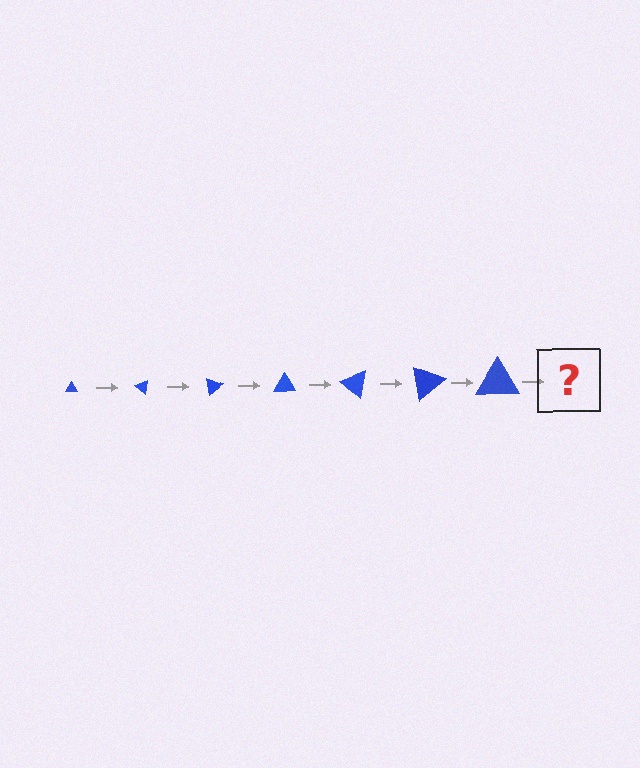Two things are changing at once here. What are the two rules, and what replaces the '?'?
The two rules are that the triangle grows larger each step and it rotates 40 degrees each step. The '?' should be a triangle, larger than the previous one and rotated 280 degrees from the start.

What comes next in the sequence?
The next element should be a triangle, larger than the previous one and rotated 280 degrees from the start.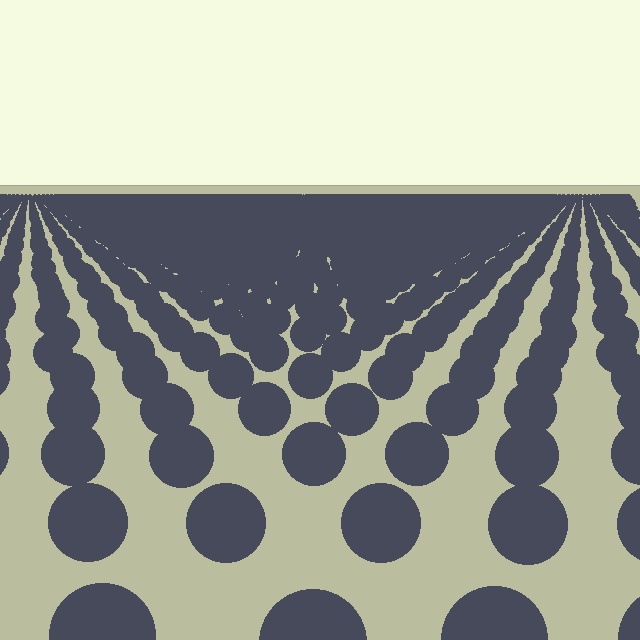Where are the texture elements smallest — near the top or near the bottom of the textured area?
Near the top.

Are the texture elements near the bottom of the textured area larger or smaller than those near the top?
Larger. Near the bottom, elements are closer to the viewer and appear at a bigger on-screen size.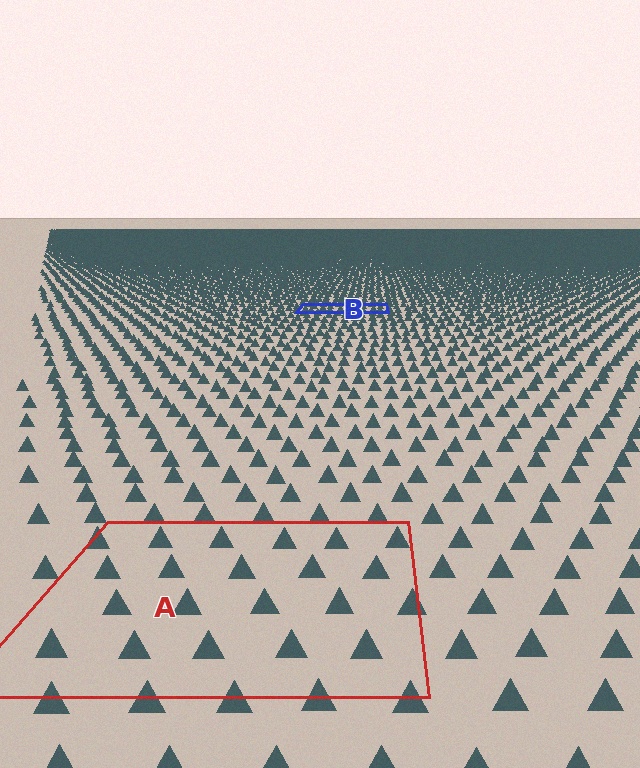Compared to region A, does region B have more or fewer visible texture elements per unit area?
Region B has more texture elements per unit area — they are packed more densely because it is farther away.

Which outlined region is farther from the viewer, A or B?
Region B is farther from the viewer — the texture elements inside it appear smaller and more densely packed.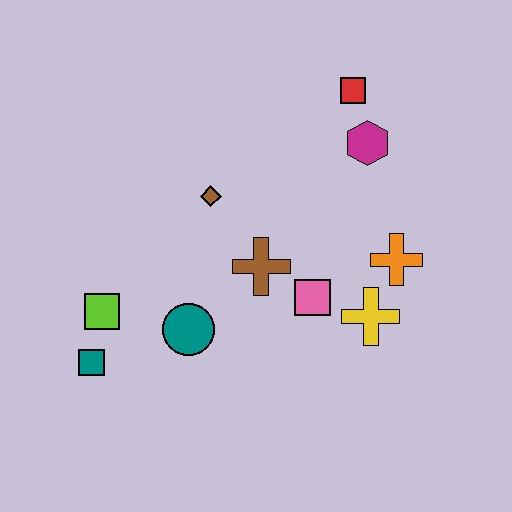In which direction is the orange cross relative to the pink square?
The orange cross is to the right of the pink square.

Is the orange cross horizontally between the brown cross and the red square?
No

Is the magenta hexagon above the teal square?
Yes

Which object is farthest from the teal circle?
The red square is farthest from the teal circle.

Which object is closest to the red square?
The magenta hexagon is closest to the red square.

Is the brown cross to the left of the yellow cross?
Yes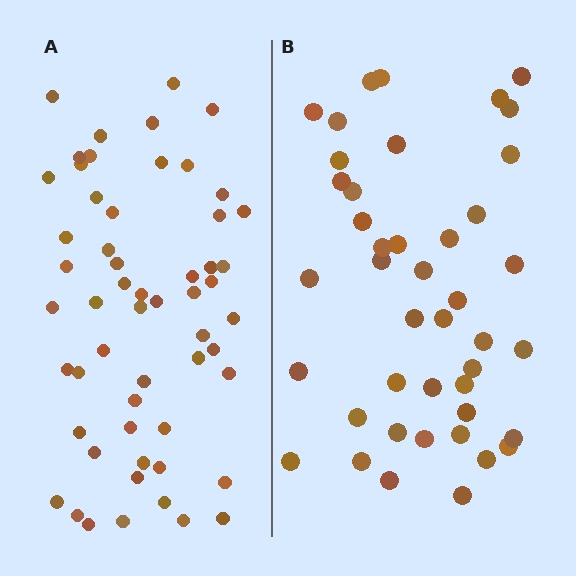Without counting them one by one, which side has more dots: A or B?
Region A (the left region) has more dots.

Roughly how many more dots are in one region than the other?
Region A has approximately 15 more dots than region B.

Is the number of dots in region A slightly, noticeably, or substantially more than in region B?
Region A has noticeably more, but not dramatically so. The ratio is roughly 1.3 to 1.